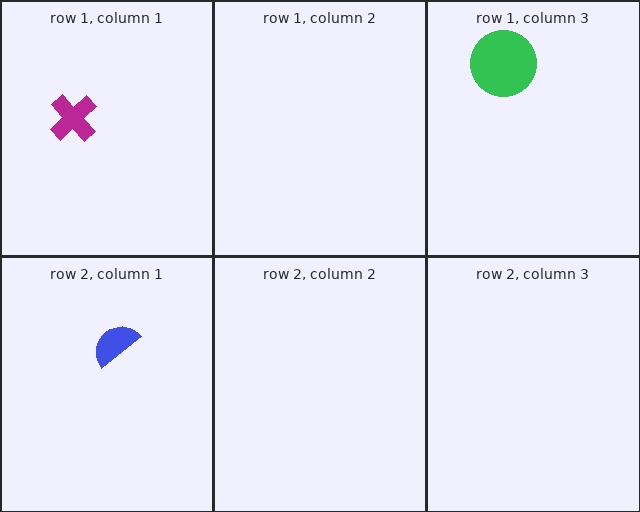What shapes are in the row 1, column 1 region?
The magenta cross.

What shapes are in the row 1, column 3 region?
The green circle.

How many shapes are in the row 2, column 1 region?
1.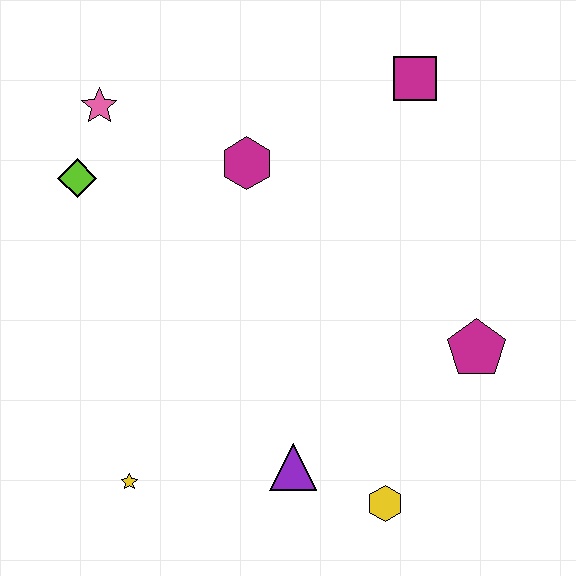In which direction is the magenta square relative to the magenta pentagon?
The magenta square is above the magenta pentagon.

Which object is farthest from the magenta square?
The yellow star is farthest from the magenta square.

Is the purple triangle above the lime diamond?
No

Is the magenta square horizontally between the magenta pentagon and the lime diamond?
Yes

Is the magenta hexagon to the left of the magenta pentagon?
Yes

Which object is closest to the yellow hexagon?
The purple triangle is closest to the yellow hexagon.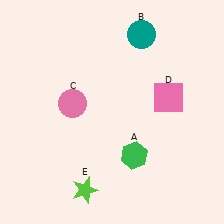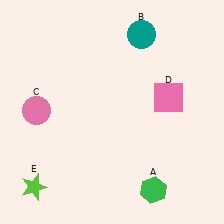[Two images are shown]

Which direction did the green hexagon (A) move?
The green hexagon (A) moved down.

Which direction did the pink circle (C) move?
The pink circle (C) moved left.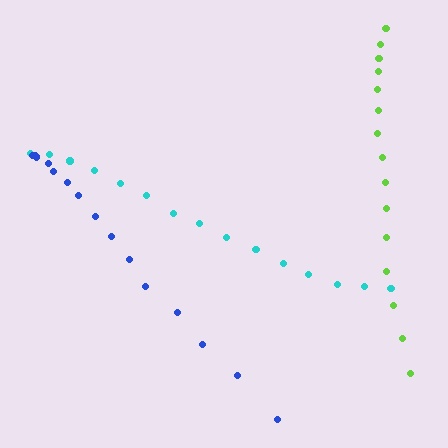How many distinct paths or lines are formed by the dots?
There are 3 distinct paths.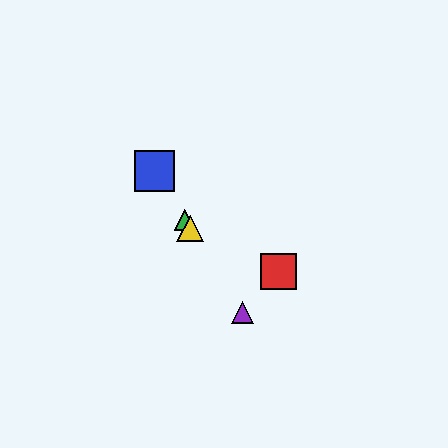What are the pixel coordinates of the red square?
The red square is at (278, 271).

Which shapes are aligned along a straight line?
The blue square, the green triangle, the yellow triangle, the purple triangle are aligned along a straight line.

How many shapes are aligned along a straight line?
4 shapes (the blue square, the green triangle, the yellow triangle, the purple triangle) are aligned along a straight line.